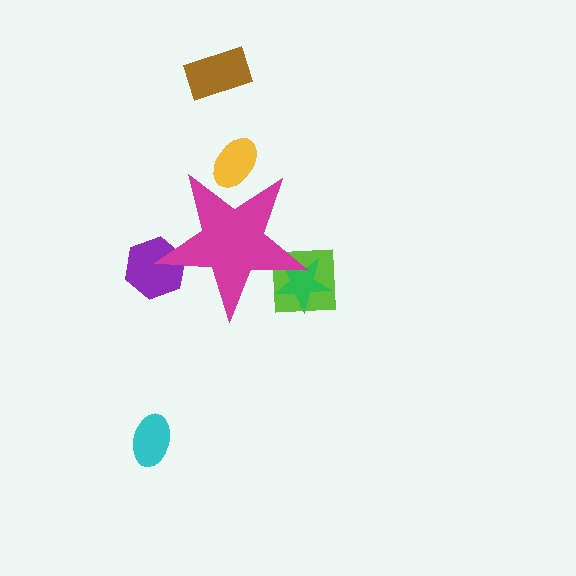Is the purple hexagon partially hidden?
Yes, the purple hexagon is partially hidden behind the magenta star.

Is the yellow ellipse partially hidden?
Yes, the yellow ellipse is partially hidden behind the magenta star.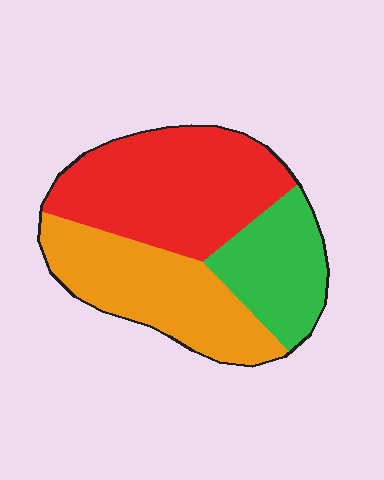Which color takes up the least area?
Green, at roughly 25%.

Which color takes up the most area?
Red, at roughly 45%.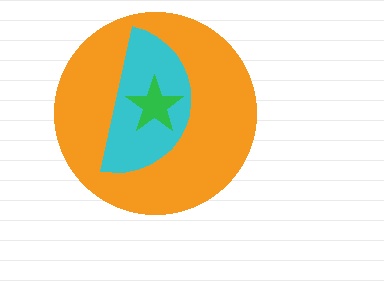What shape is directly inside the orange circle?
The cyan semicircle.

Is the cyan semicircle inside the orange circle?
Yes.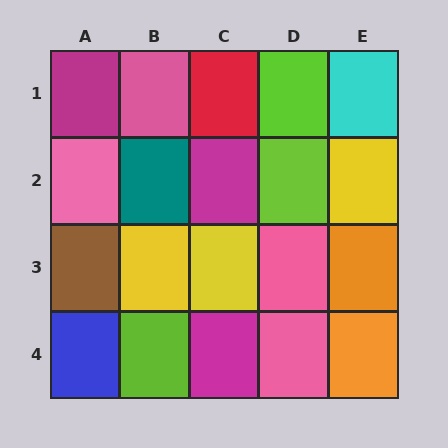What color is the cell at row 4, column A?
Blue.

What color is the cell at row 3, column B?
Yellow.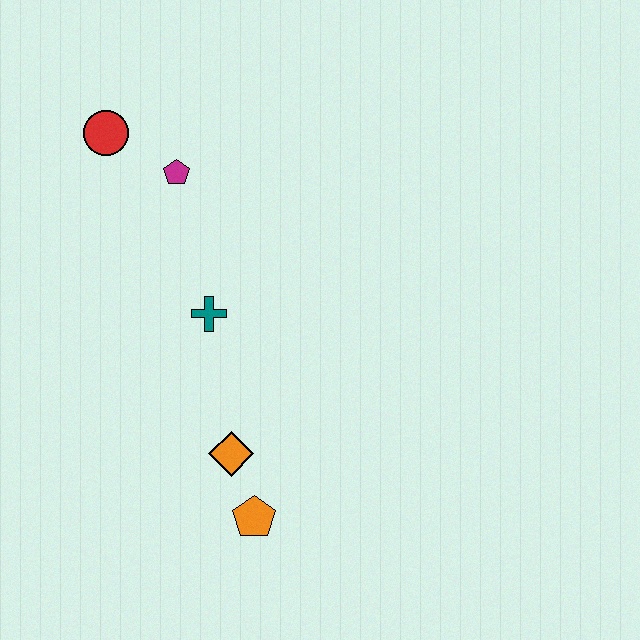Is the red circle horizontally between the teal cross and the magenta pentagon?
No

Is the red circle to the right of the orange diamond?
No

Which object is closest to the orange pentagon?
The orange diamond is closest to the orange pentagon.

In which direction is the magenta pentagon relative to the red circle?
The magenta pentagon is to the right of the red circle.